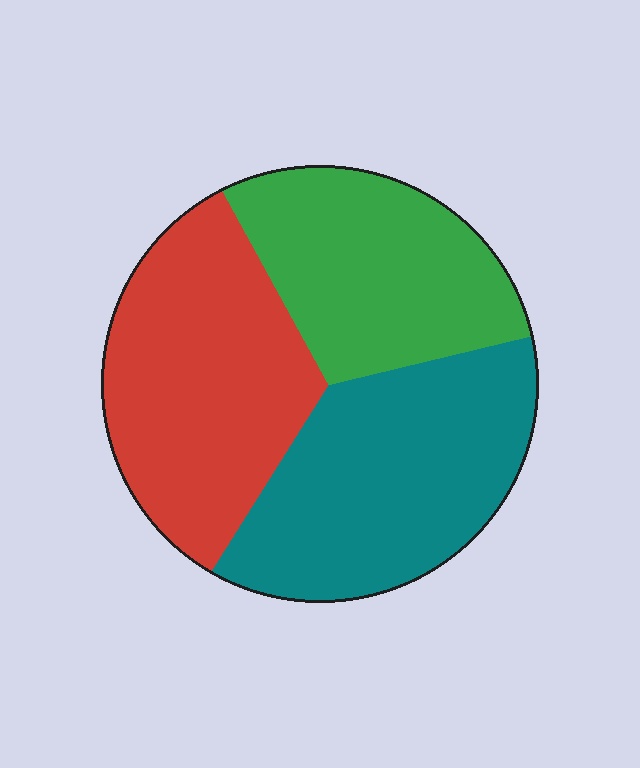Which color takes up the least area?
Green, at roughly 30%.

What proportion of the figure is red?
Red covers 35% of the figure.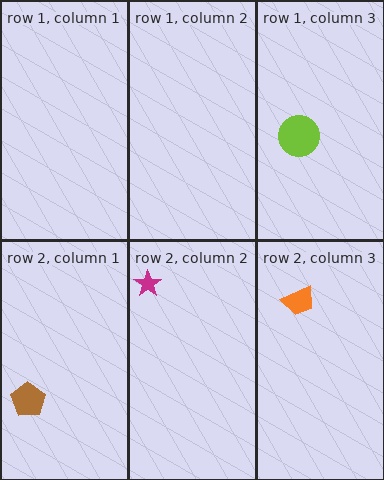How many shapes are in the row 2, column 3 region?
1.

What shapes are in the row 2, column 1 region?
The brown pentagon.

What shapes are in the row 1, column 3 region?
The lime circle.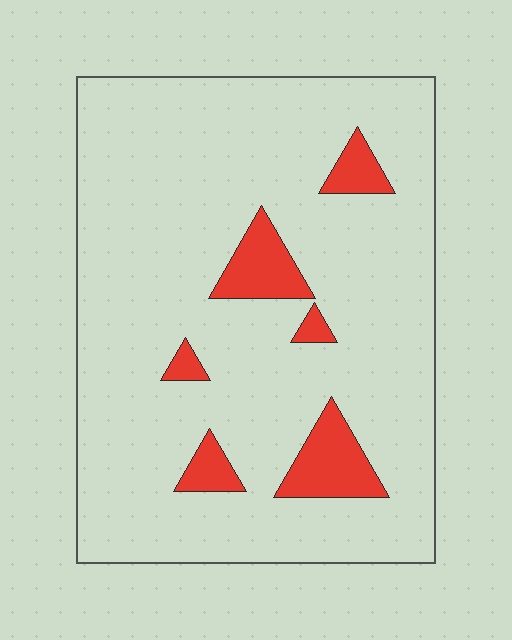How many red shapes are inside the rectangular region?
6.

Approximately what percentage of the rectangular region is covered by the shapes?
Approximately 10%.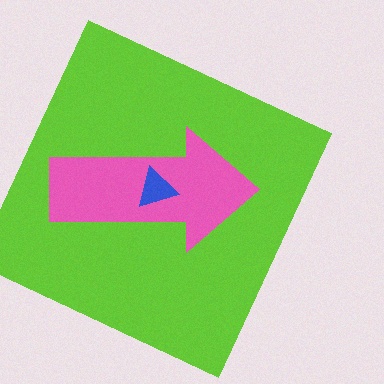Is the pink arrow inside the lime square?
Yes.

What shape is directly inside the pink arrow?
The blue triangle.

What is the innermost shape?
The blue triangle.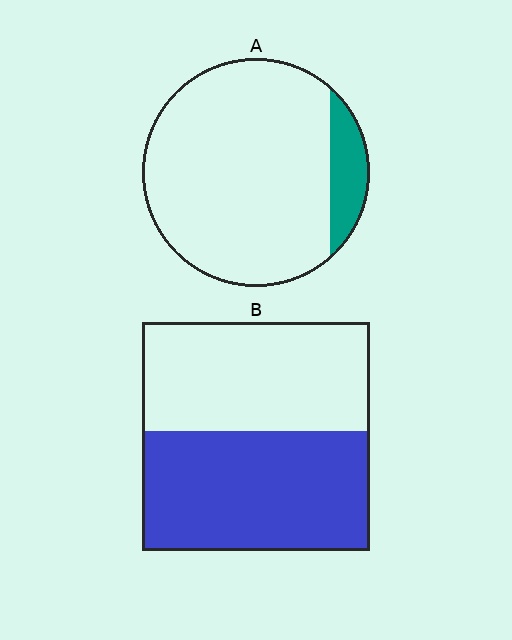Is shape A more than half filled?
No.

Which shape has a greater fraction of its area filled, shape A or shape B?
Shape B.